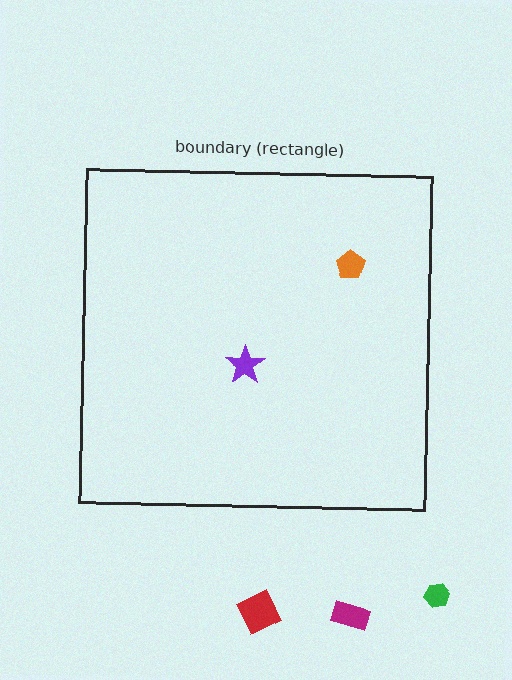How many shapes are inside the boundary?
2 inside, 3 outside.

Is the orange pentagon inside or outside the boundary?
Inside.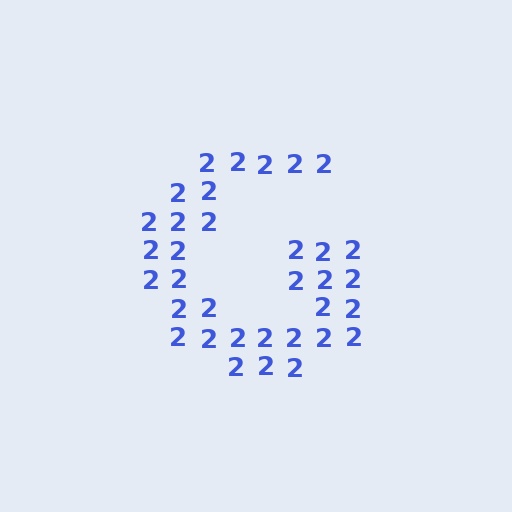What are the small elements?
The small elements are digit 2's.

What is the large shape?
The large shape is the letter G.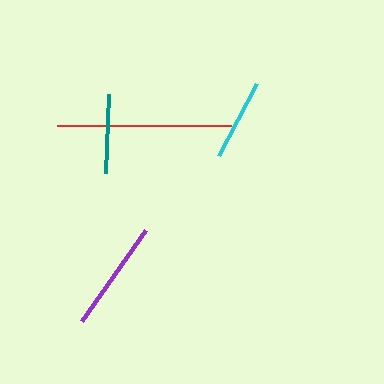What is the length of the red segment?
The red segment is approximately 174 pixels long.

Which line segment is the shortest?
The teal line is the shortest at approximately 79 pixels.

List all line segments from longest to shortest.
From longest to shortest: red, purple, cyan, teal.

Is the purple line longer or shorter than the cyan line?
The purple line is longer than the cyan line.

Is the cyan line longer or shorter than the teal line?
The cyan line is longer than the teal line.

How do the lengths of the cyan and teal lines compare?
The cyan and teal lines are approximately the same length.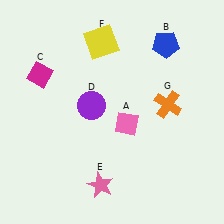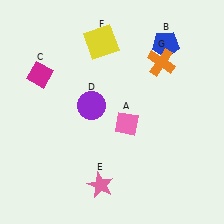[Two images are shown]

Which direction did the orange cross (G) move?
The orange cross (G) moved up.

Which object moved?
The orange cross (G) moved up.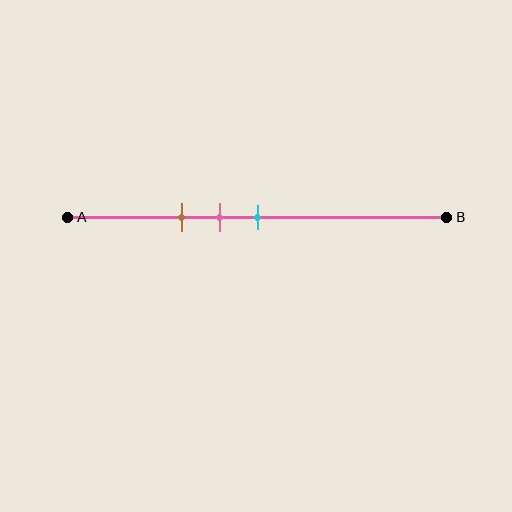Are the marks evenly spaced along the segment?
Yes, the marks are approximately evenly spaced.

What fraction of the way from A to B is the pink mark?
The pink mark is approximately 40% (0.4) of the way from A to B.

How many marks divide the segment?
There are 3 marks dividing the segment.